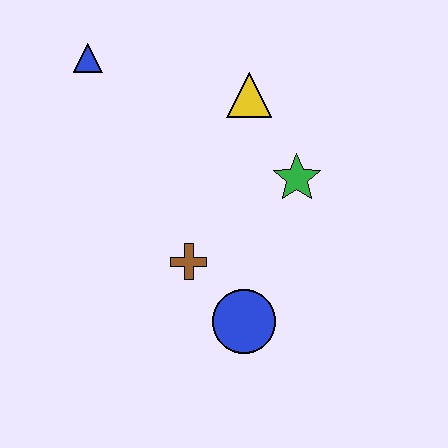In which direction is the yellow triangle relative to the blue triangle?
The yellow triangle is to the right of the blue triangle.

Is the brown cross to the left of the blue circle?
Yes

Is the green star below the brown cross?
No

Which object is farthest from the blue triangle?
The blue circle is farthest from the blue triangle.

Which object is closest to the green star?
The yellow triangle is closest to the green star.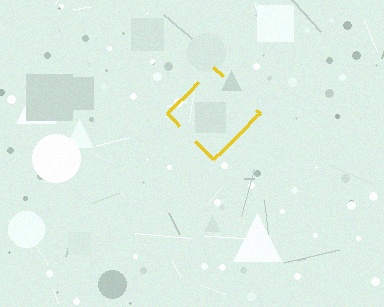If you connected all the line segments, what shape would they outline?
They would outline a diamond.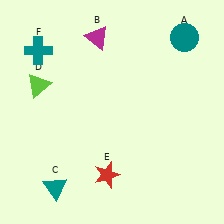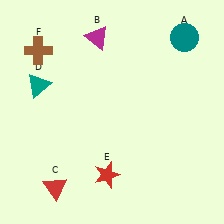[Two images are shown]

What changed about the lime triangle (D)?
In Image 1, D is lime. In Image 2, it changed to teal.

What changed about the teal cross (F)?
In Image 1, F is teal. In Image 2, it changed to brown.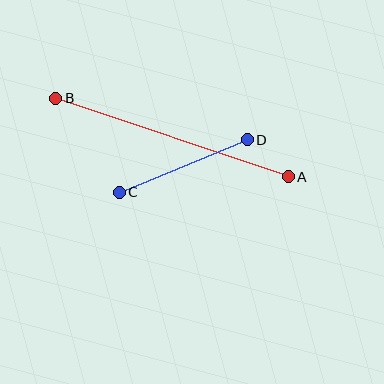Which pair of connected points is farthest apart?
Points A and B are farthest apart.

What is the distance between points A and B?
The distance is approximately 245 pixels.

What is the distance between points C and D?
The distance is approximately 138 pixels.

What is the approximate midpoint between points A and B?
The midpoint is at approximately (172, 137) pixels.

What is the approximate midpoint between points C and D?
The midpoint is at approximately (183, 166) pixels.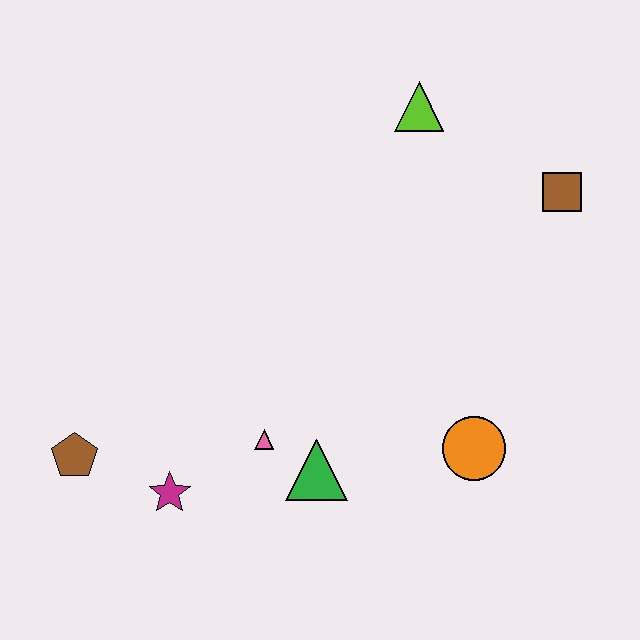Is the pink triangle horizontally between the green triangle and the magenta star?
Yes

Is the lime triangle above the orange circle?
Yes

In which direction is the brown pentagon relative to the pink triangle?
The brown pentagon is to the left of the pink triangle.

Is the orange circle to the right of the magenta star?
Yes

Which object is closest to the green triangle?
The pink triangle is closest to the green triangle.